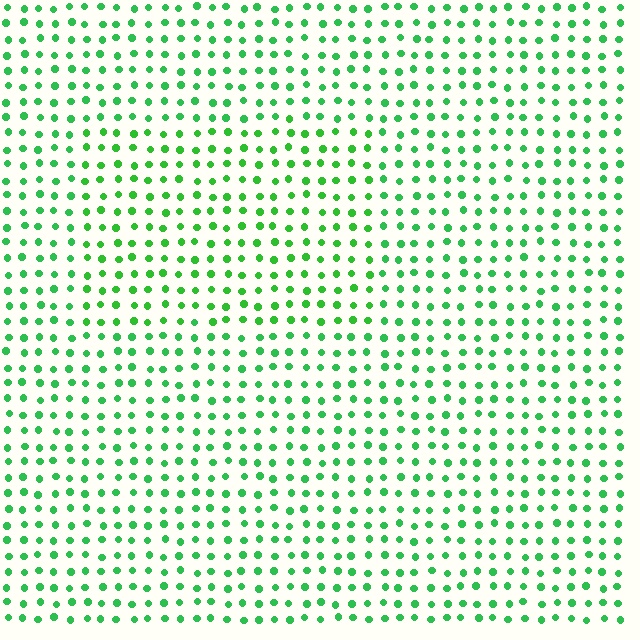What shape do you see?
I see a rectangle.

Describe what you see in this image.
The image is filled with small green elements in a uniform arrangement. A rectangle-shaped region is visible where the elements are tinted to a slightly different hue, forming a subtle color boundary.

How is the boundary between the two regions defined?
The boundary is defined purely by a slight shift in hue (about 14 degrees). Spacing, size, and orientation are identical on both sides.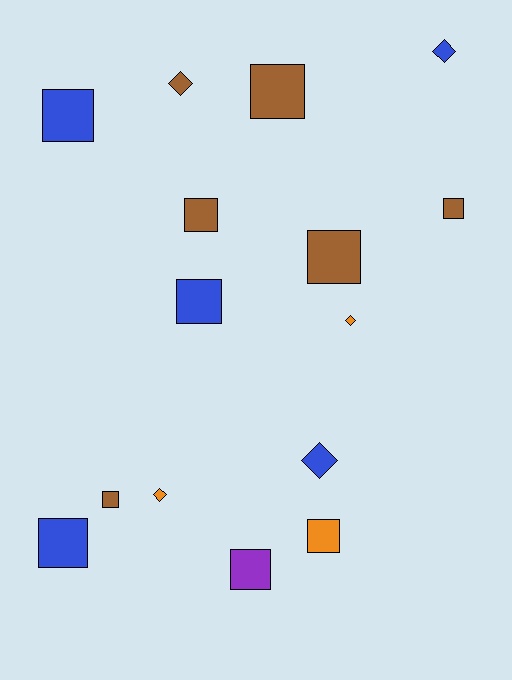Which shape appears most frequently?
Square, with 10 objects.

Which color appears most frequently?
Brown, with 6 objects.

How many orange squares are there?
There is 1 orange square.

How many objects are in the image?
There are 15 objects.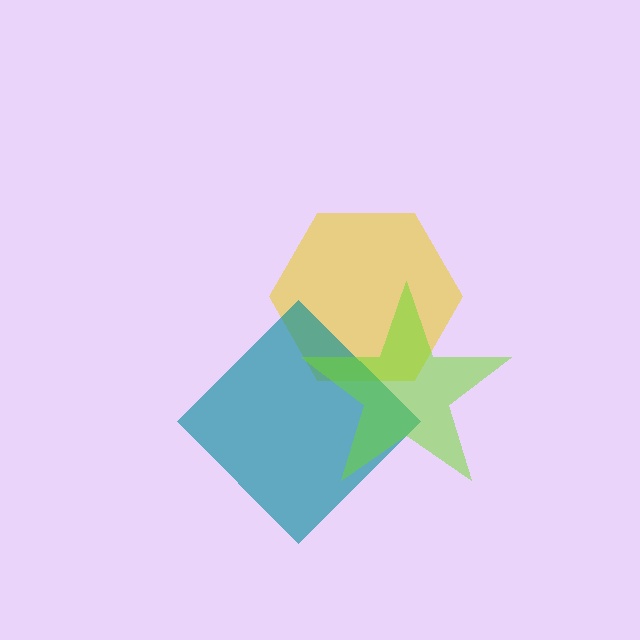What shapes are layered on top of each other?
The layered shapes are: a yellow hexagon, a teal diamond, a lime star.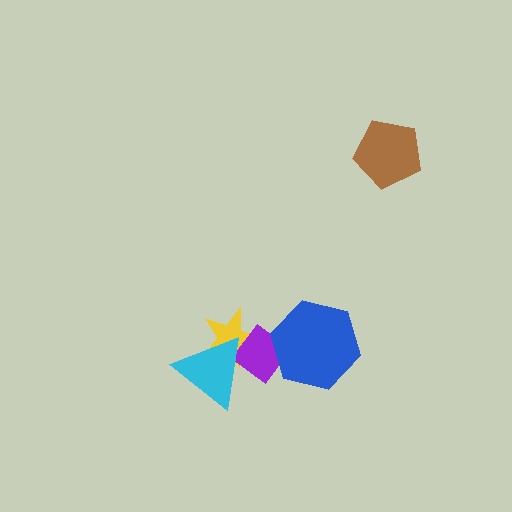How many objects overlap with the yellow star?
2 objects overlap with the yellow star.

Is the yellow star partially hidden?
Yes, it is partially covered by another shape.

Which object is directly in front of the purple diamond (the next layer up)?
The cyan triangle is directly in front of the purple diamond.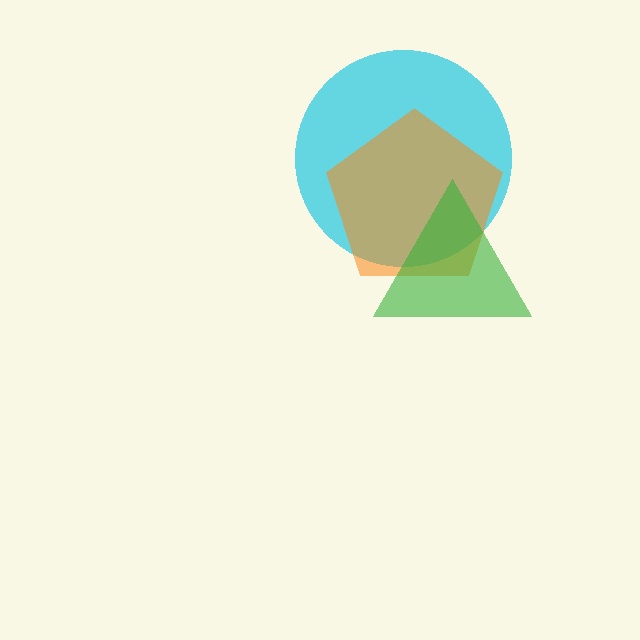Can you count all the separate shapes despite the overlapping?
Yes, there are 3 separate shapes.